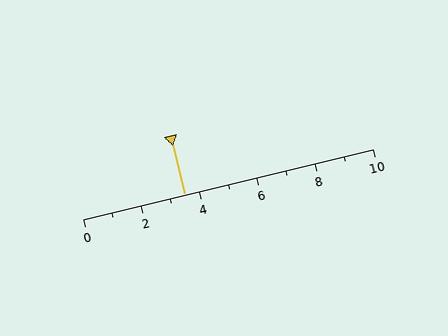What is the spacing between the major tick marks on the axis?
The major ticks are spaced 2 apart.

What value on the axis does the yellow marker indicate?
The marker indicates approximately 3.5.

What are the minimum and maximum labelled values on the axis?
The axis runs from 0 to 10.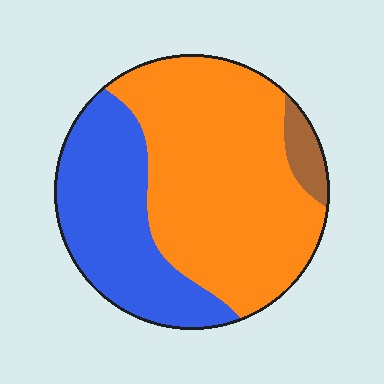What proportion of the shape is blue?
Blue takes up about one third (1/3) of the shape.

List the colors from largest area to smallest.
From largest to smallest: orange, blue, brown.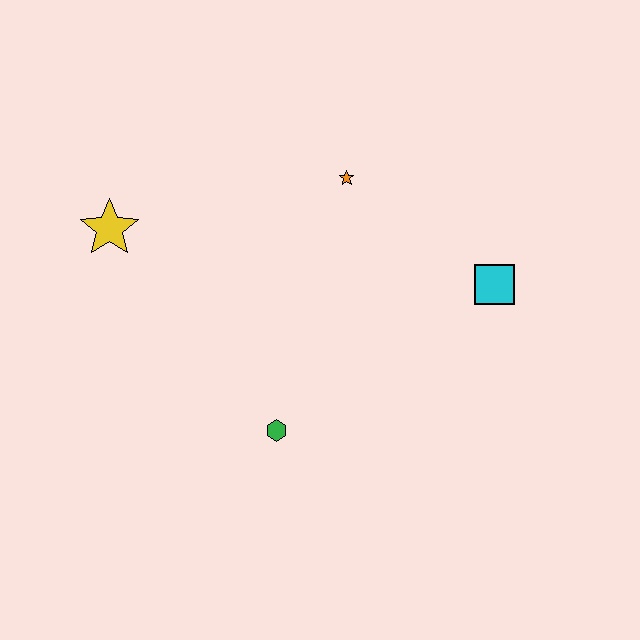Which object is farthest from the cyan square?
The yellow star is farthest from the cyan square.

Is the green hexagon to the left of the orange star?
Yes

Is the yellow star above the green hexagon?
Yes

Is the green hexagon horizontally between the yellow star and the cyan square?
Yes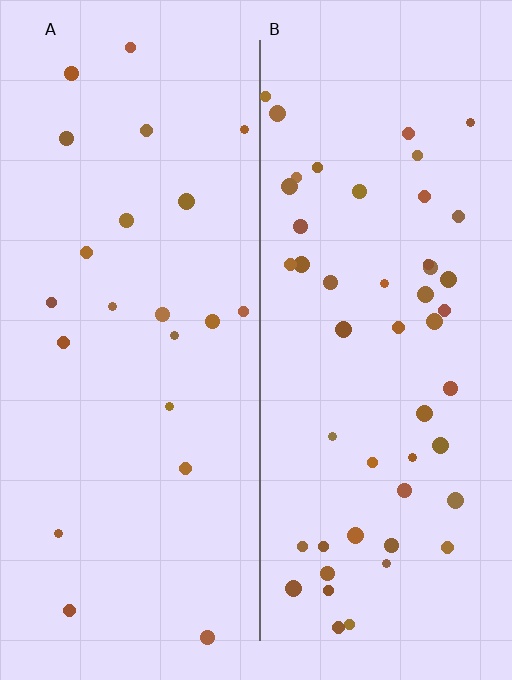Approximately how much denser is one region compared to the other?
Approximately 2.2× — region B over region A.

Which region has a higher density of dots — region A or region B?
B (the right).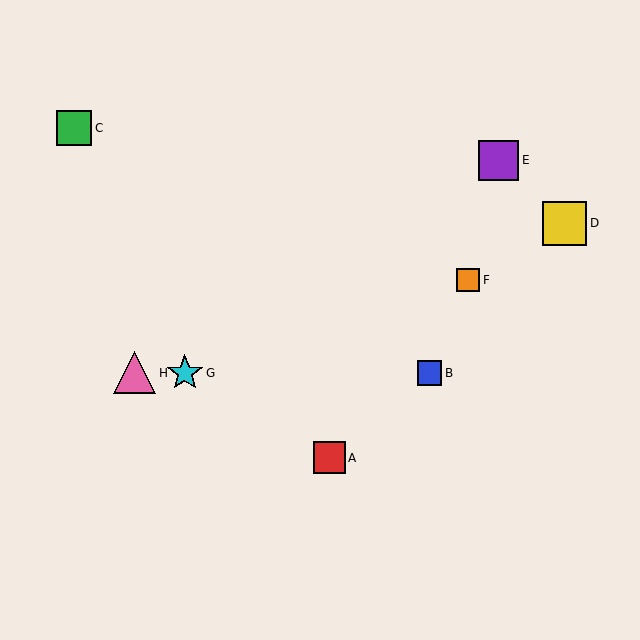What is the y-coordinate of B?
Object B is at y≈373.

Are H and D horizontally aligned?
No, H is at y≈373 and D is at y≈223.